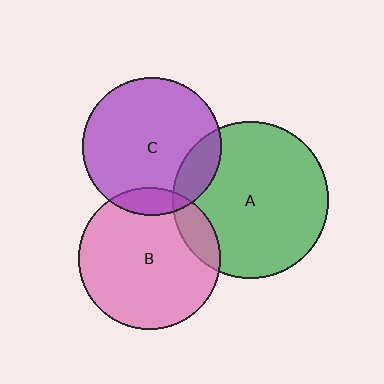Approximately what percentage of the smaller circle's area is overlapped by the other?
Approximately 10%.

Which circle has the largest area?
Circle A (green).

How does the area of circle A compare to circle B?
Approximately 1.2 times.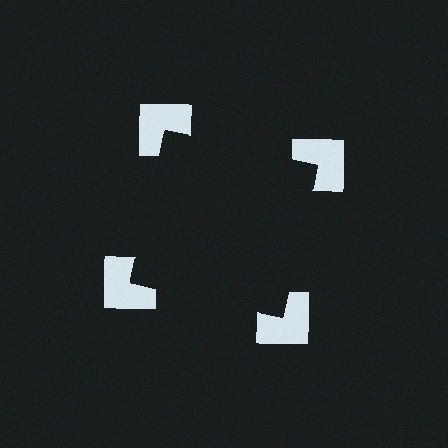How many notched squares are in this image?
There are 4 — one at each vertex of the illusory square.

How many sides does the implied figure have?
4 sides.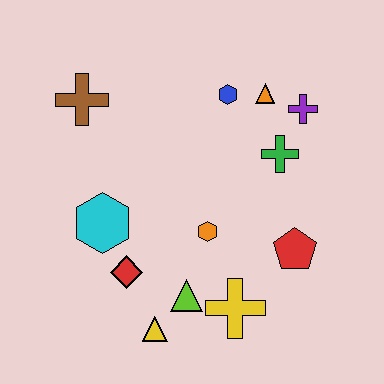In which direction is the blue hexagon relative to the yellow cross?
The blue hexagon is above the yellow cross.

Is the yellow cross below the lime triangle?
Yes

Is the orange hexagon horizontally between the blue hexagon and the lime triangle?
Yes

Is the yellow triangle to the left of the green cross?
Yes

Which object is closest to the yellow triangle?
The lime triangle is closest to the yellow triangle.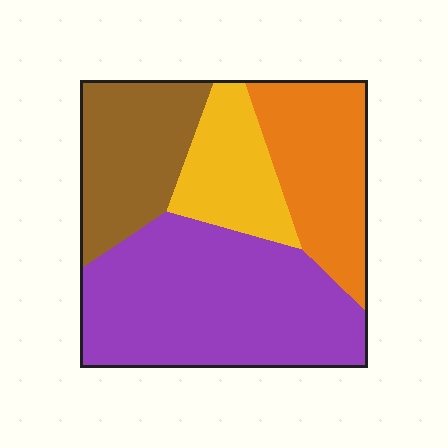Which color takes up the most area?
Purple, at roughly 45%.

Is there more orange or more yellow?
Orange.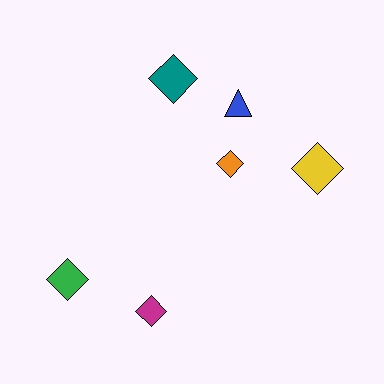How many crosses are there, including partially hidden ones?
There are no crosses.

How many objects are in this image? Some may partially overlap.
There are 6 objects.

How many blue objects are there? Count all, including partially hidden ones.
There is 1 blue object.